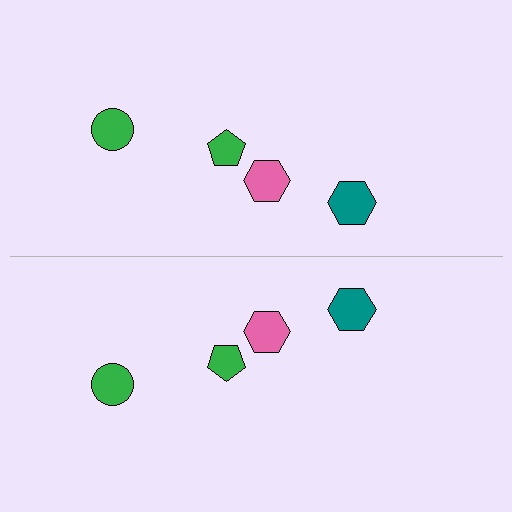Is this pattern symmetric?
Yes, this pattern has bilateral (reflection) symmetry.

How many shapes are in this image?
There are 8 shapes in this image.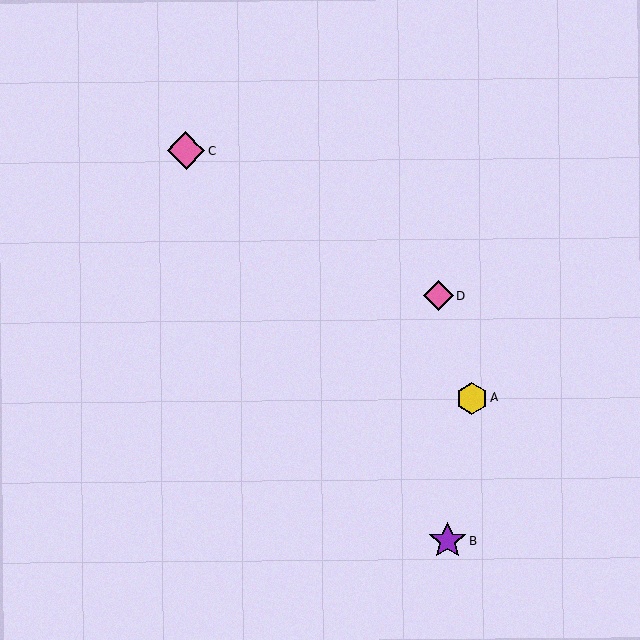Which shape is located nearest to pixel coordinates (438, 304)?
The pink diamond (labeled D) at (438, 296) is nearest to that location.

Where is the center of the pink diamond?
The center of the pink diamond is at (438, 296).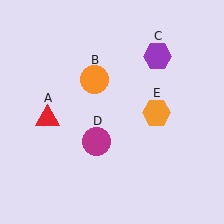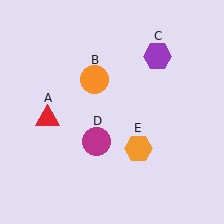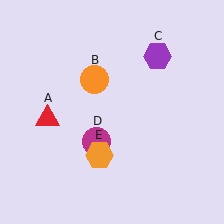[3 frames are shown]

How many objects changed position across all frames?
1 object changed position: orange hexagon (object E).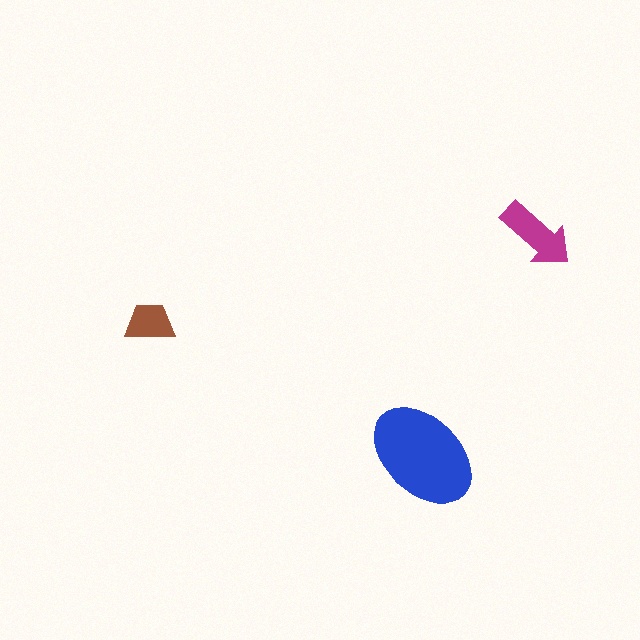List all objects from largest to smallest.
The blue ellipse, the magenta arrow, the brown trapezoid.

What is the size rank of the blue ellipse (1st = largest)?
1st.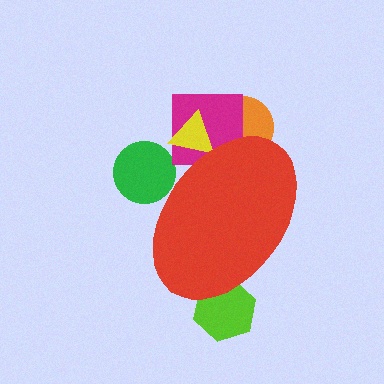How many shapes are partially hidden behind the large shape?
5 shapes are partially hidden.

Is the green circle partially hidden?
Yes, the green circle is partially hidden behind the red ellipse.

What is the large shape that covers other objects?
A red ellipse.